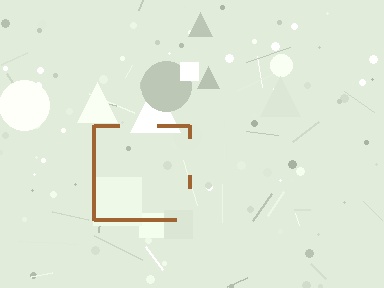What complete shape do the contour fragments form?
The contour fragments form a square.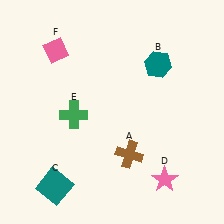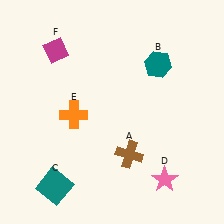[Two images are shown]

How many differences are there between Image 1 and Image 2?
There are 2 differences between the two images.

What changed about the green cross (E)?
In Image 1, E is green. In Image 2, it changed to orange.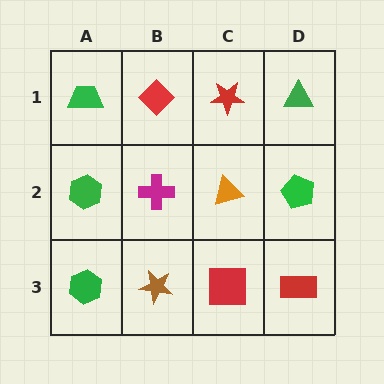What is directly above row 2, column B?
A red diamond.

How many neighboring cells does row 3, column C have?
3.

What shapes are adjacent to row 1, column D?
A green pentagon (row 2, column D), a red star (row 1, column C).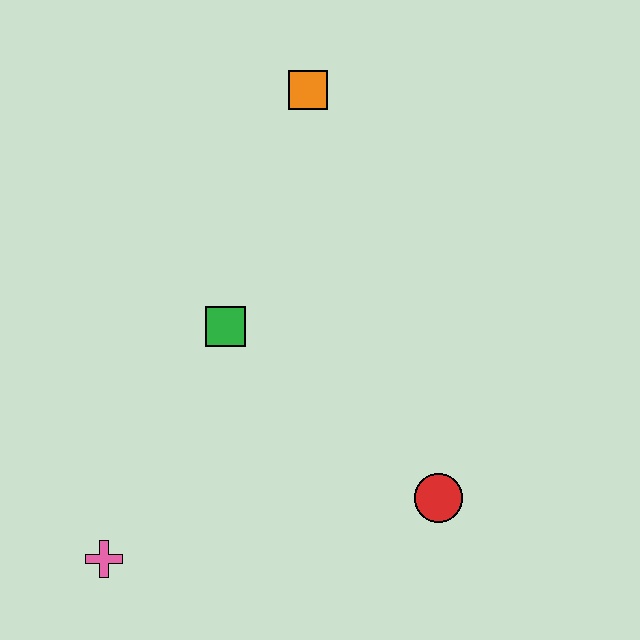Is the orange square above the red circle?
Yes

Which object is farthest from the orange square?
The pink cross is farthest from the orange square.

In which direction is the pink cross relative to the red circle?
The pink cross is to the left of the red circle.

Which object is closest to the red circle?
The green square is closest to the red circle.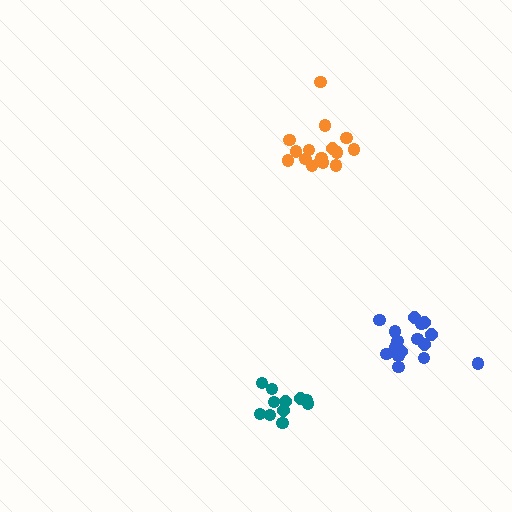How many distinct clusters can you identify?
There are 3 distinct clusters.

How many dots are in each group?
Group 1: 17 dots, Group 2: 16 dots, Group 3: 11 dots (44 total).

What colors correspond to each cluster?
The clusters are colored: orange, blue, teal.